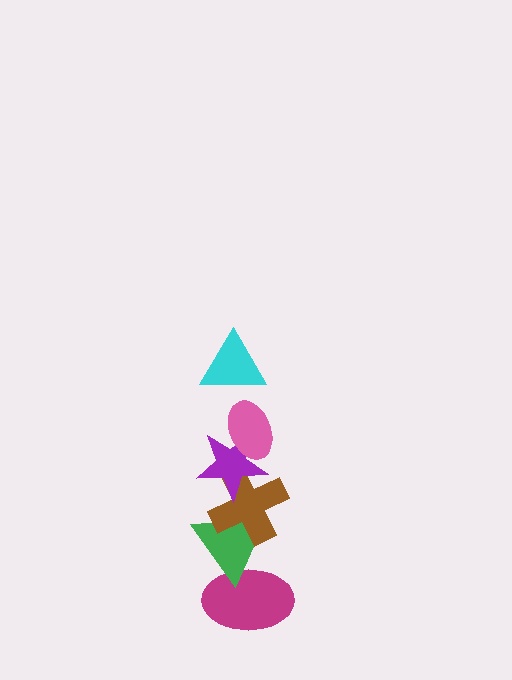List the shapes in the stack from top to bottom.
From top to bottom: the cyan triangle, the pink ellipse, the purple star, the brown cross, the green triangle, the magenta ellipse.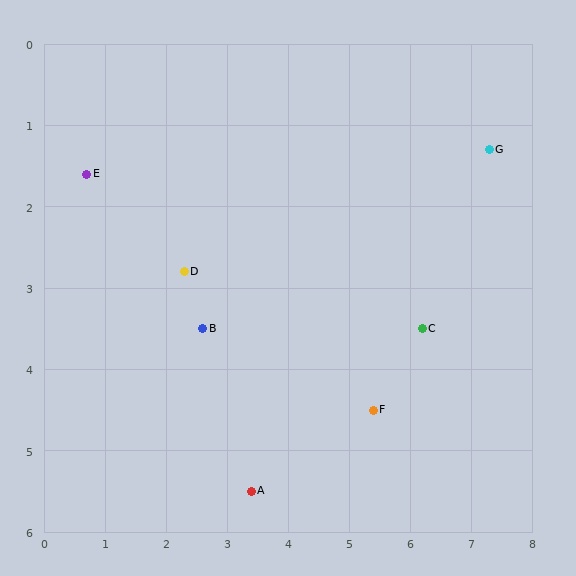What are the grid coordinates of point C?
Point C is at approximately (6.2, 3.5).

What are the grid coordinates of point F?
Point F is at approximately (5.4, 4.5).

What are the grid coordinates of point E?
Point E is at approximately (0.7, 1.6).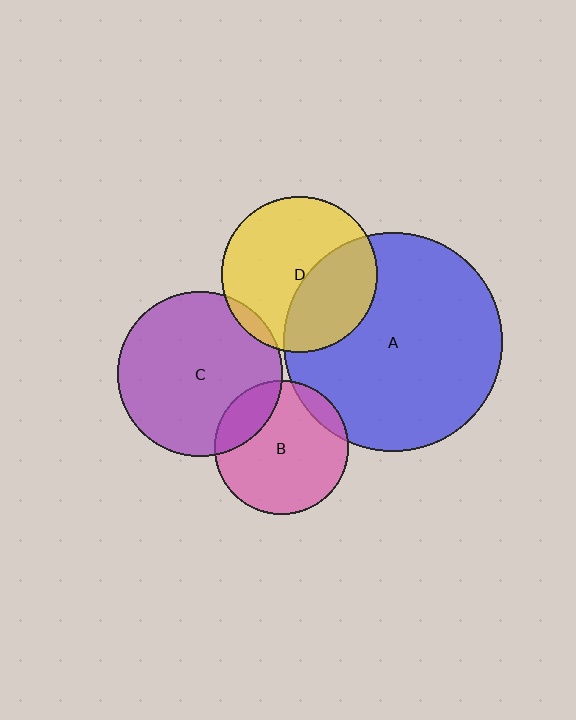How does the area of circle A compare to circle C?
Approximately 1.8 times.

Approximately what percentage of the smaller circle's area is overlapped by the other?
Approximately 10%.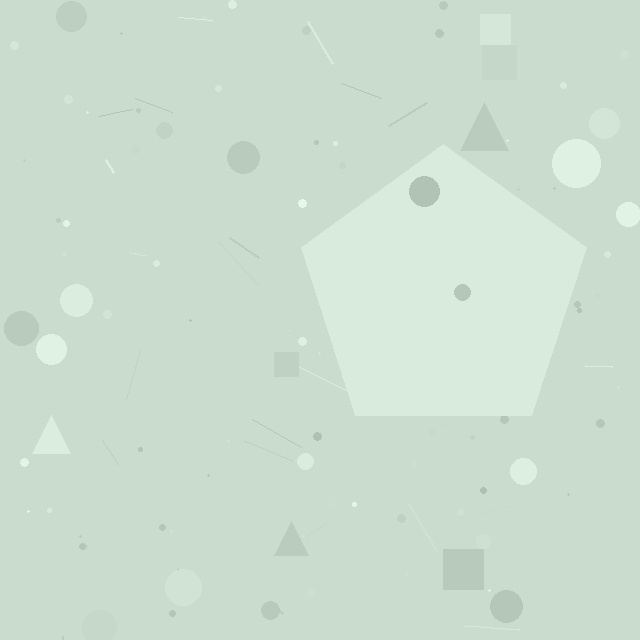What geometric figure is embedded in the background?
A pentagon is embedded in the background.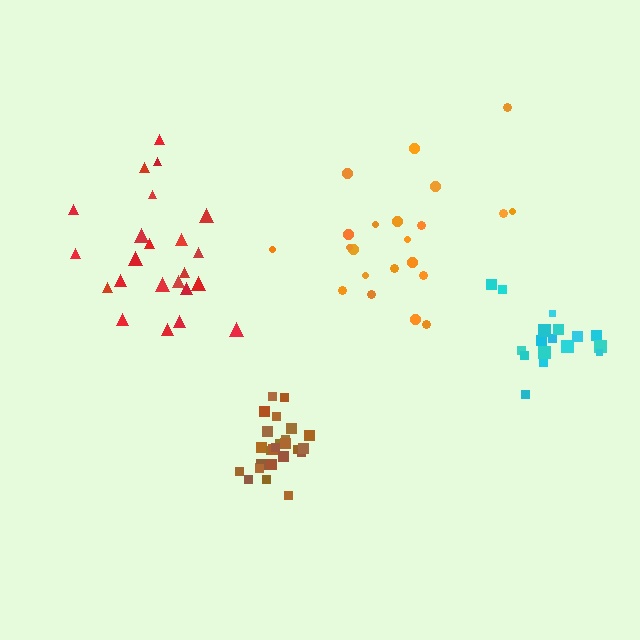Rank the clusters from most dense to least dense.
brown, cyan, red, orange.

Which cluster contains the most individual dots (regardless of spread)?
Brown (26).